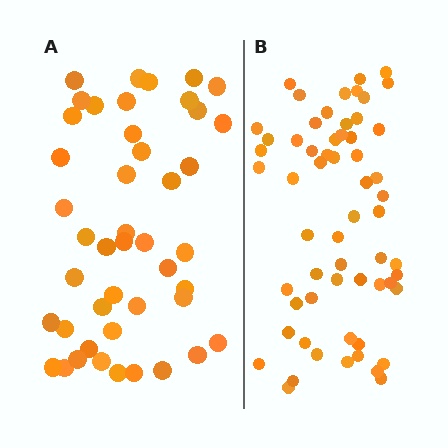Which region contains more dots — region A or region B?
Region B (the right region) has more dots.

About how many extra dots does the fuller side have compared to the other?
Region B has approximately 15 more dots than region A.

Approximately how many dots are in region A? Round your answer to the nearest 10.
About 40 dots. (The exact count is 45, which rounds to 40.)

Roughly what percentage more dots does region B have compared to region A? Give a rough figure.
About 35% more.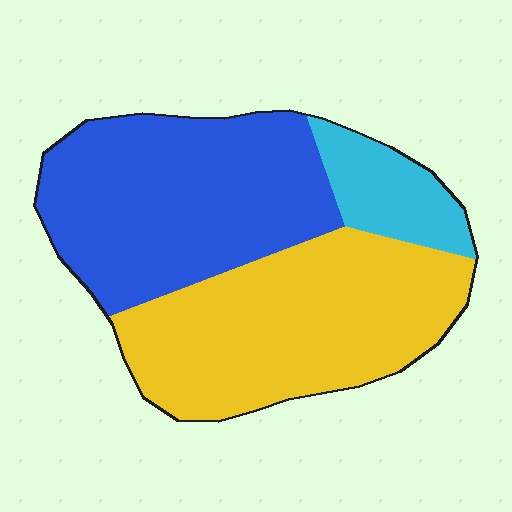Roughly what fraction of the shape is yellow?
Yellow covers around 45% of the shape.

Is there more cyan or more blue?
Blue.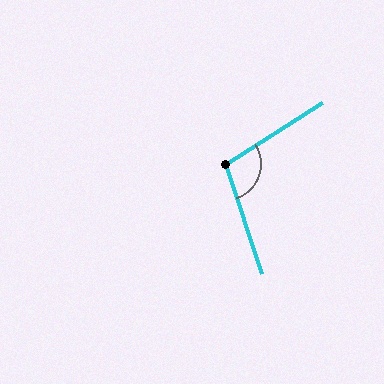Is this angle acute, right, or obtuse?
It is obtuse.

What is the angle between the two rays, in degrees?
Approximately 104 degrees.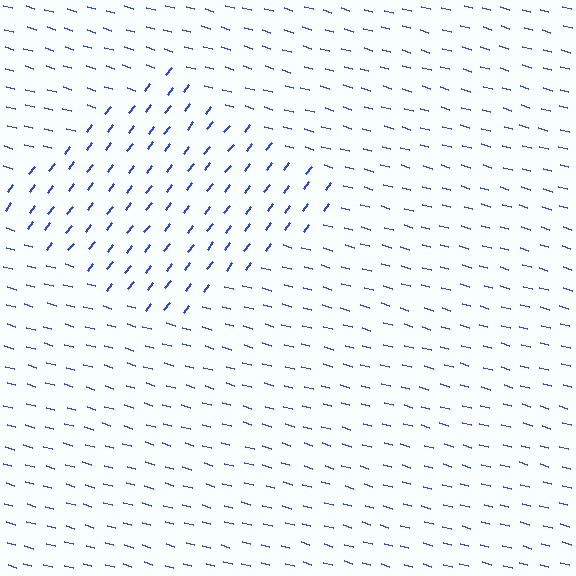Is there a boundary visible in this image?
Yes, there is a texture boundary formed by a change in line orientation.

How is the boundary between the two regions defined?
The boundary is defined purely by a change in line orientation (approximately 68 degrees difference). All lines are the same color and thickness.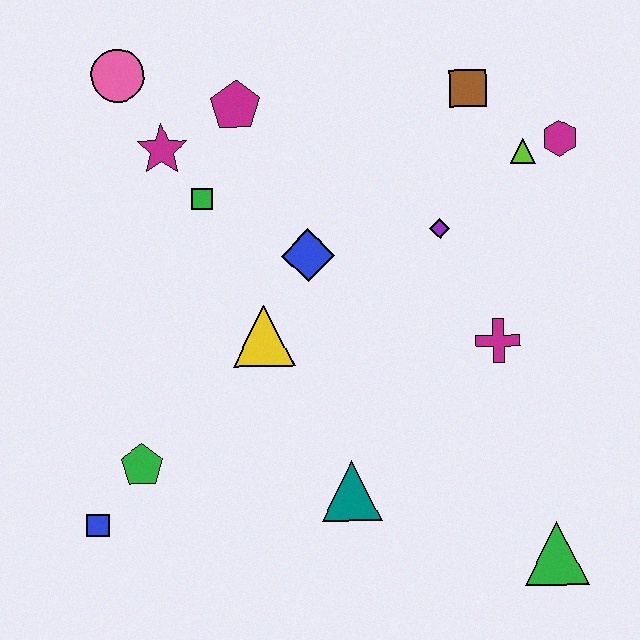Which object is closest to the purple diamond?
The lime triangle is closest to the purple diamond.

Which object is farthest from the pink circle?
The green triangle is farthest from the pink circle.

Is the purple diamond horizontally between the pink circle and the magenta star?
No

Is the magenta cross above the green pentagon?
Yes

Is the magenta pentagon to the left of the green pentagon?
No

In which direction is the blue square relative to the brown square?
The blue square is below the brown square.